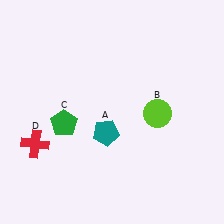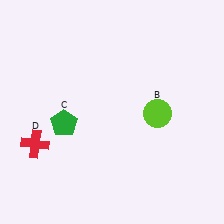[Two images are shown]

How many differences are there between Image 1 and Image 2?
There is 1 difference between the two images.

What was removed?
The teal pentagon (A) was removed in Image 2.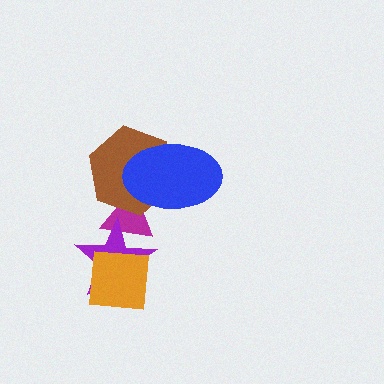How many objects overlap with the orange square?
1 object overlaps with the orange square.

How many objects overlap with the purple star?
2 objects overlap with the purple star.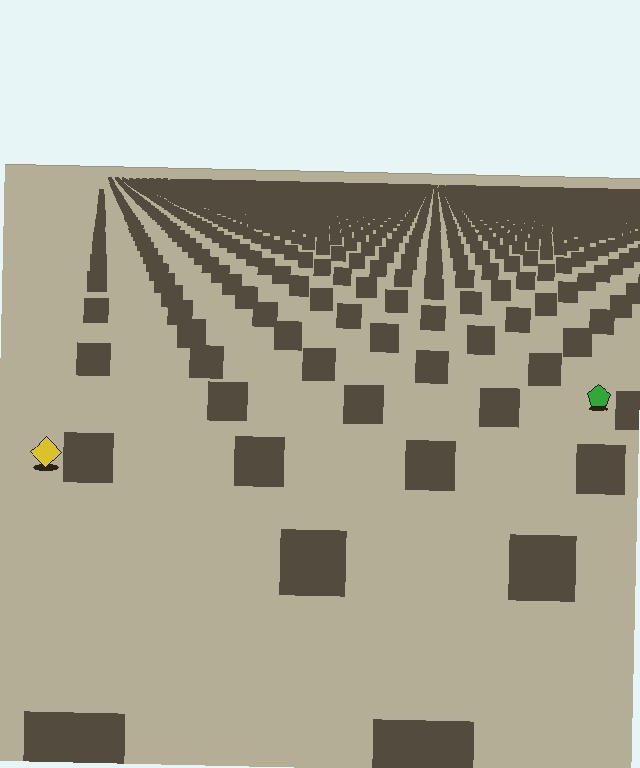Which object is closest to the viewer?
The yellow diamond is closest. The texture marks near it are larger and more spread out.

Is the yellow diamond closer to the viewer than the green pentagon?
Yes. The yellow diamond is closer — you can tell from the texture gradient: the ground texture is coarser near it.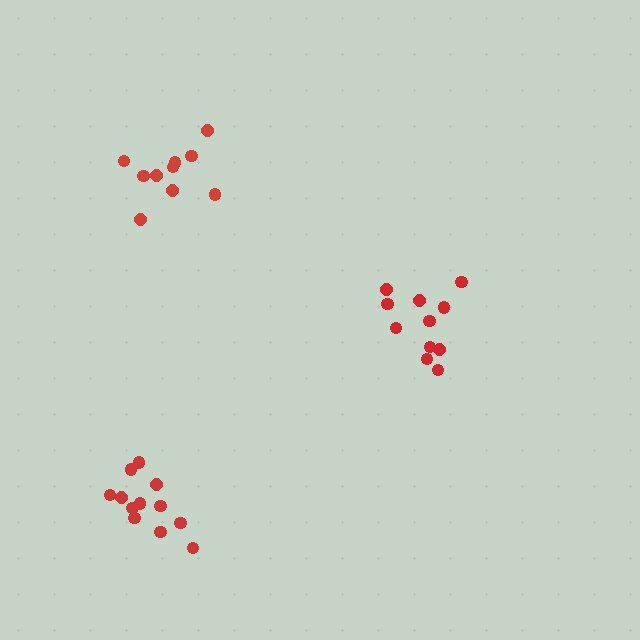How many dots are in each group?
Group 1: 10 dots, Group 2: 11 dots, Group 3: 12 dots (33 total).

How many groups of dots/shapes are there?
There are 3 groups.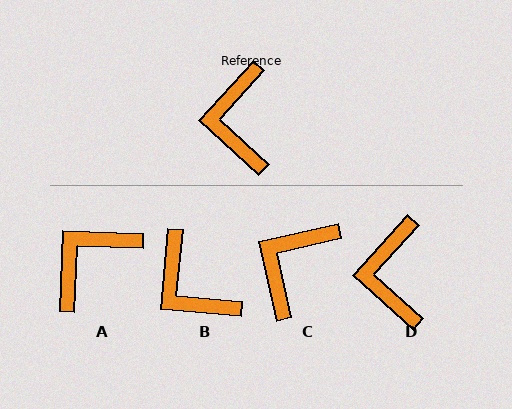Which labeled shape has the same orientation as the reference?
D.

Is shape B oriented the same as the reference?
No, it is off by about 37 degrees.